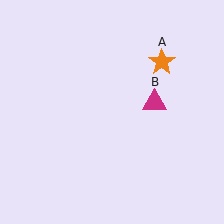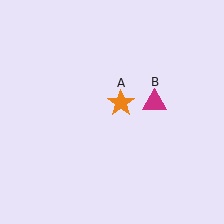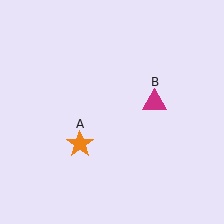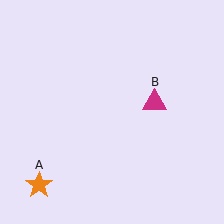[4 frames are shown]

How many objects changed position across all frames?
1 object changed position: orange star (object A).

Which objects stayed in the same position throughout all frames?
Magenta triangle (object B) remained stationary.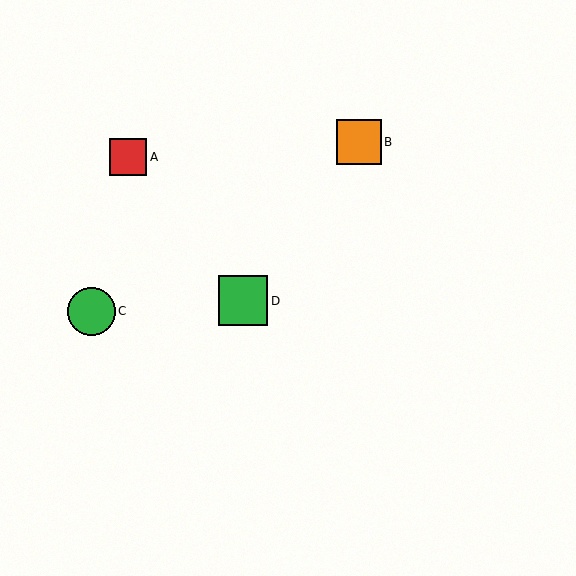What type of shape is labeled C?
Shape C is a green circle.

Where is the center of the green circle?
The center of the green circle is at (92, 311).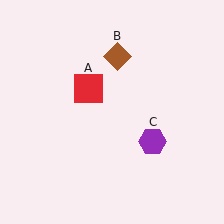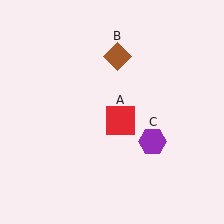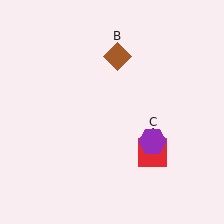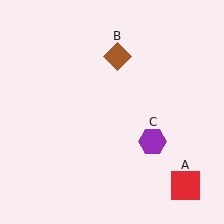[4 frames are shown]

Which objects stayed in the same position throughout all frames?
Brown diamond (object B) and purple hexagon (object C) remained stationary.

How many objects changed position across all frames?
1 object changed position: red square (object A).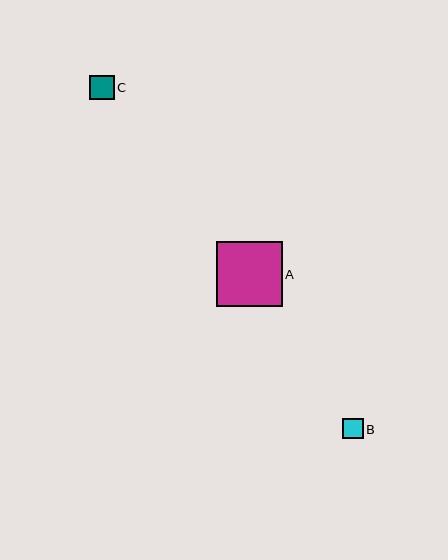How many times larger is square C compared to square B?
Square C is approximately 1.2 times the size of square B.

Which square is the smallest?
Square B is the smallest with a size of approximately 21 pixels.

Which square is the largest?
Square A is the largest with a size of approximately 66 pixels.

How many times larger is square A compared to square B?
Square A is approximately 3.2 times the size of square B.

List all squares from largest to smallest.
From largest to smallest: A, C, B.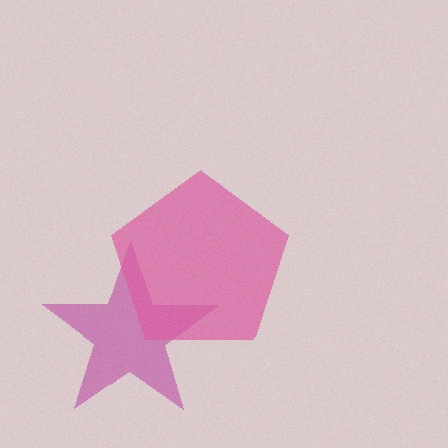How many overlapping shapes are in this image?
There are 2 overlapping shapes in the image.